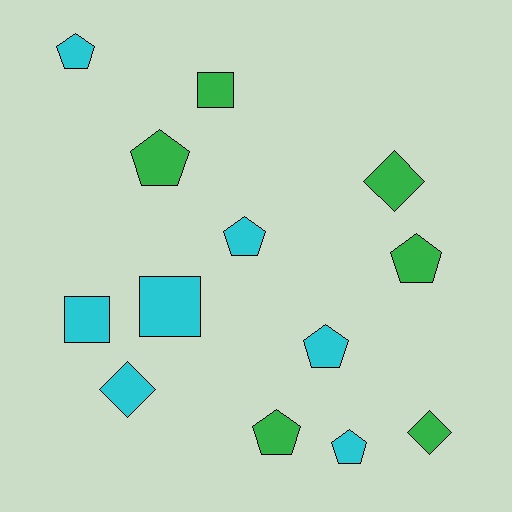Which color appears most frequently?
Cyan, with 7 objects.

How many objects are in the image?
There are 13 objects.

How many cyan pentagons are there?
There are 4 cyan pentagons.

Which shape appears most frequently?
Pentagon, with 7 objects.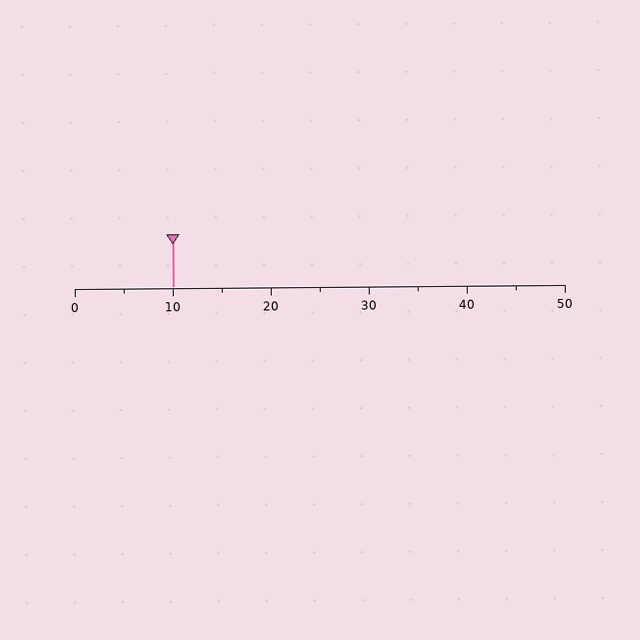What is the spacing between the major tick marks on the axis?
The major ticks are spaced 10 apart.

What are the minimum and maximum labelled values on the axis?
The axis runs from 0 to 50.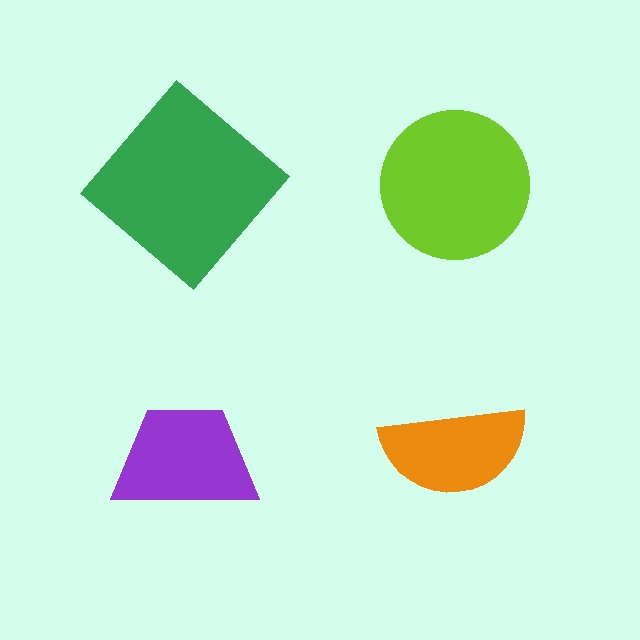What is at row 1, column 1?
A green diamond.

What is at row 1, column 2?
A lime circle.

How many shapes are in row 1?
2 shapes.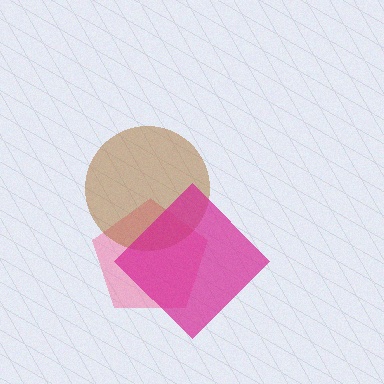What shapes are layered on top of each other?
The layered shapes are: a pink pentagon, a brown circle, a magenta diamond.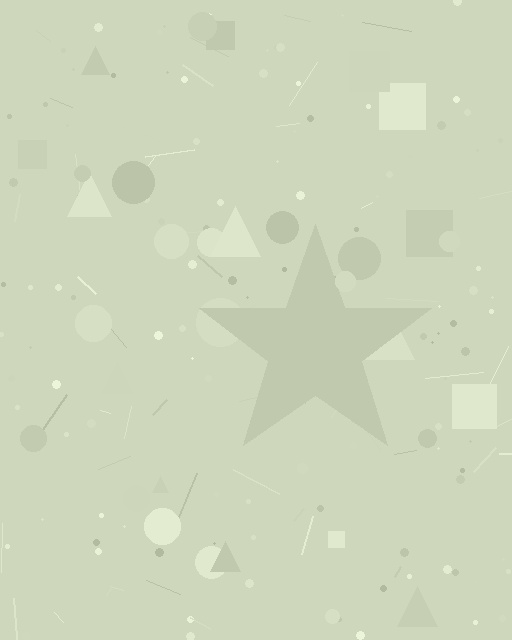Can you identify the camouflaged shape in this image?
The camouflaged shape is a star.